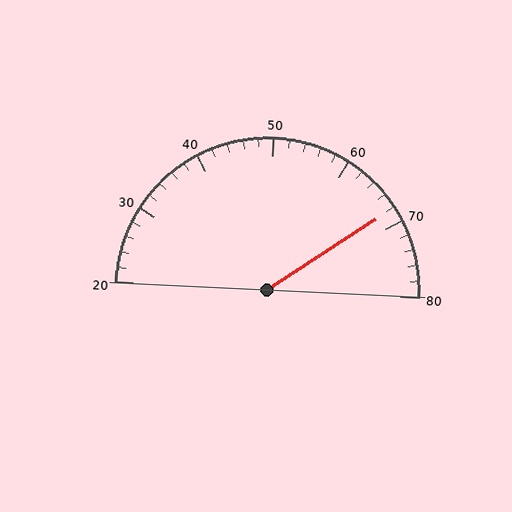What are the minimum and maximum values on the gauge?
The gauge ranges from 20 to 80.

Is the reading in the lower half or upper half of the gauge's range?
The reading is in the upper half of the range (20 to 80).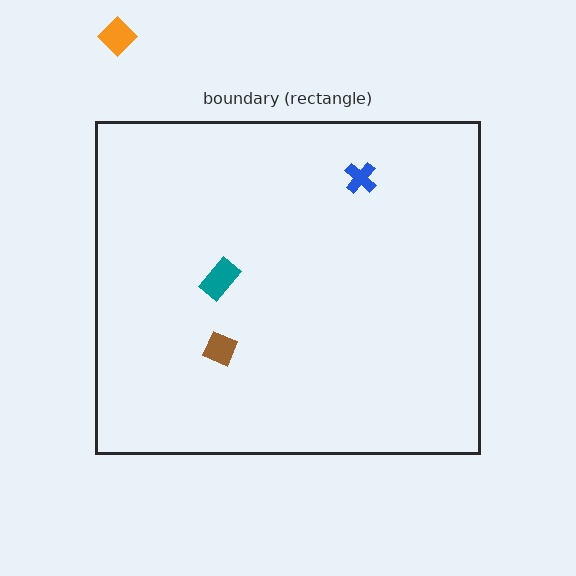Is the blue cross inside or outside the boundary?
Inside.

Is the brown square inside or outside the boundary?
Inside.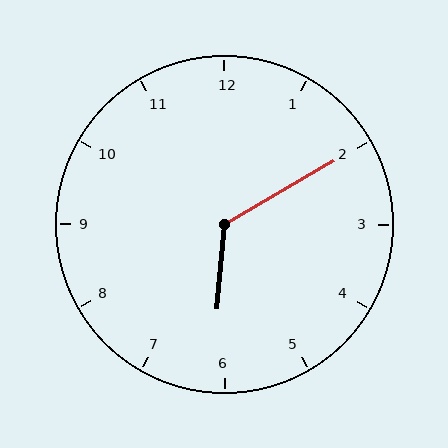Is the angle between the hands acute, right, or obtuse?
It is obtuse.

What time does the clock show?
6:10.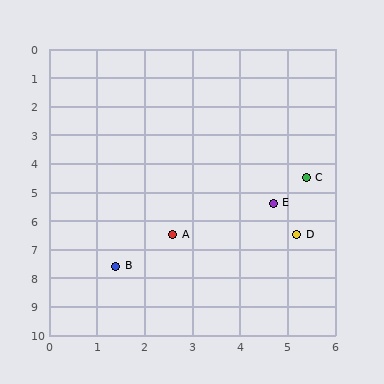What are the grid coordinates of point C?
Point C is at approximately (5.4, 4.5).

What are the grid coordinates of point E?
Point E is at approximately (4.7, 5.4).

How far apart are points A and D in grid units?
Points A and D are about 2.6 grid units apart.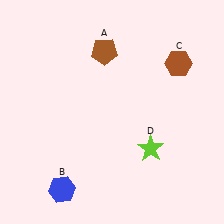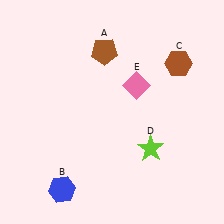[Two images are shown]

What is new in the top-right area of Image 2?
A pink diamond (E) was added in the top-right area of Image 2.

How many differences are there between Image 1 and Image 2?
There is 1 difference between the two images.